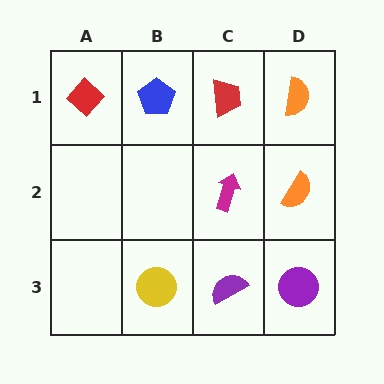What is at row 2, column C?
A magenta arrow.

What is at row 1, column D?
An orange semicircle.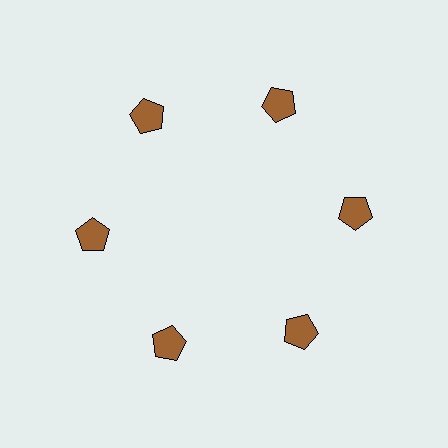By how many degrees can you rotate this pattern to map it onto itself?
The pattern maps onto itself every 60 degrees of rotation.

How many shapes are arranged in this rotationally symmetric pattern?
There are 6 shapes, arranged in 6 groups of 1.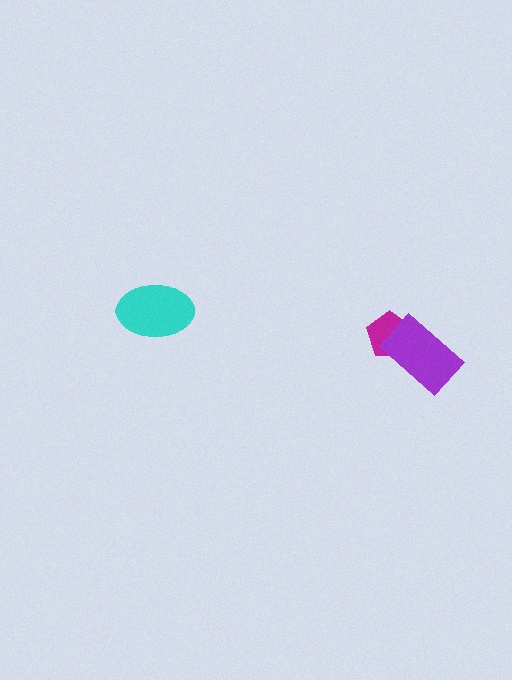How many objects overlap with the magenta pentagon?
1 object overlaps with the magenta pentagon.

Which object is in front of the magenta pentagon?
The purple rectangle is in front of the magenta pentagon.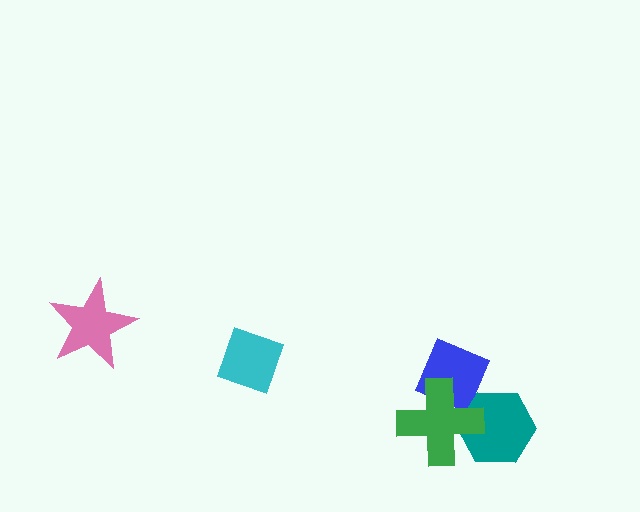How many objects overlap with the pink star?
0 objects overlap with the pink star.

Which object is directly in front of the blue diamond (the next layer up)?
The teal hexagon is directly in front of the blue diamond.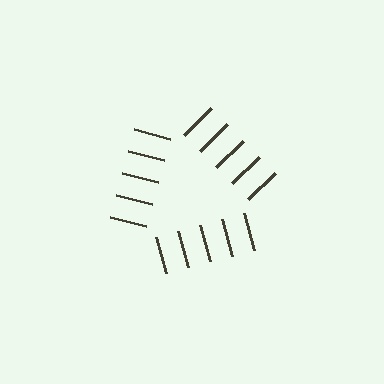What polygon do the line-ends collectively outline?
An illusory triangle — the line segments terminate on its edges but no continuous stroke is drawn.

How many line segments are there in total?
15 — 5 along each of the 3 edges.